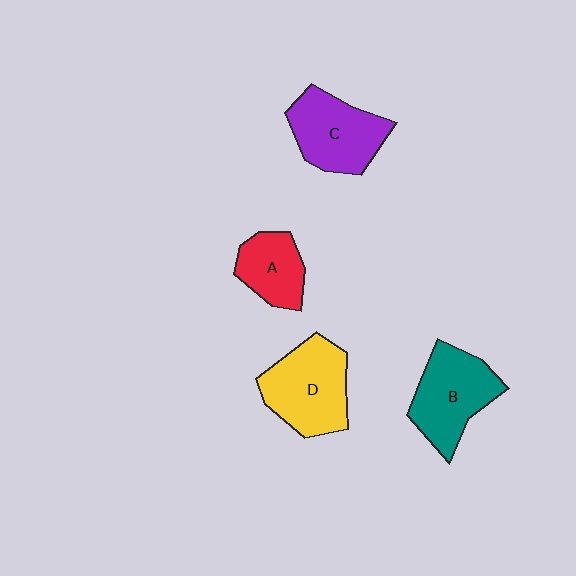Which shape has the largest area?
Shape D (yellow).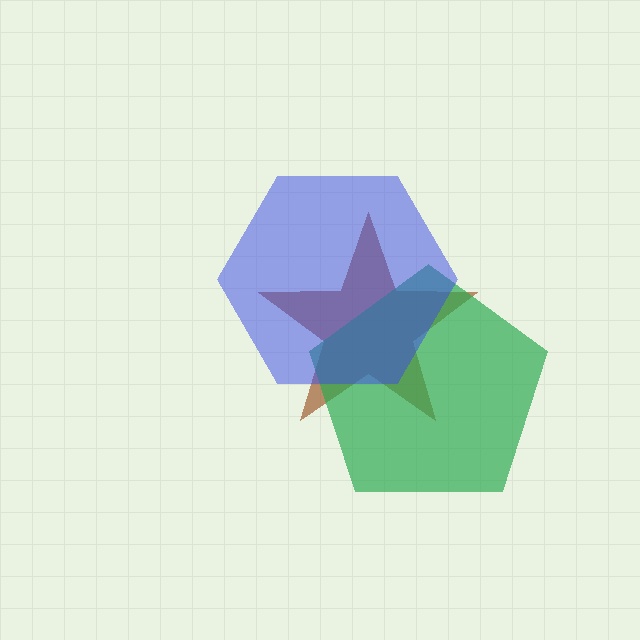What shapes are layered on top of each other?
The layered shapes are: a brown star, a green pentagon, a blue hexagon.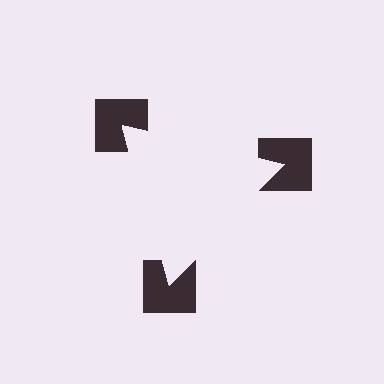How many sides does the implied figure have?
3 sides.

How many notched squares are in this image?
There are 3 — one at each vertex of the illusory triangle.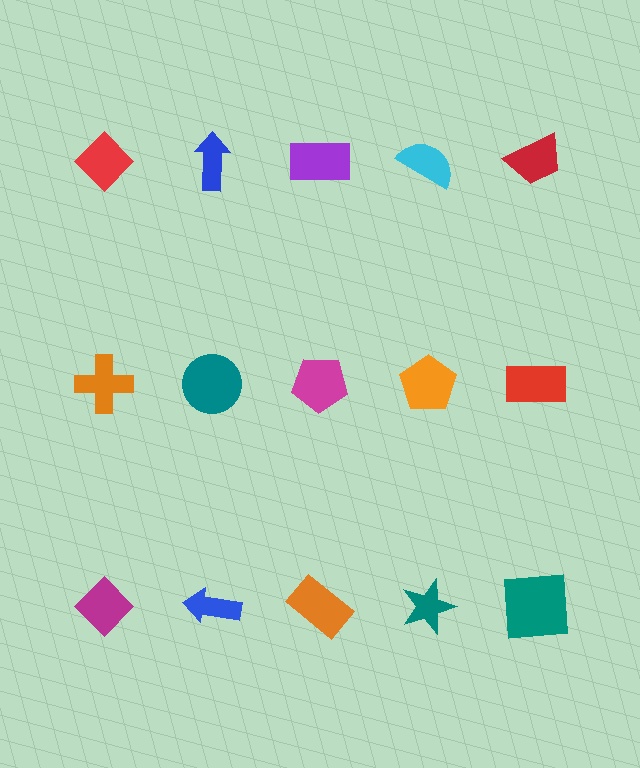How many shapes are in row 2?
5 shapes.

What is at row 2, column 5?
A red rectangle.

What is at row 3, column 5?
A teal square.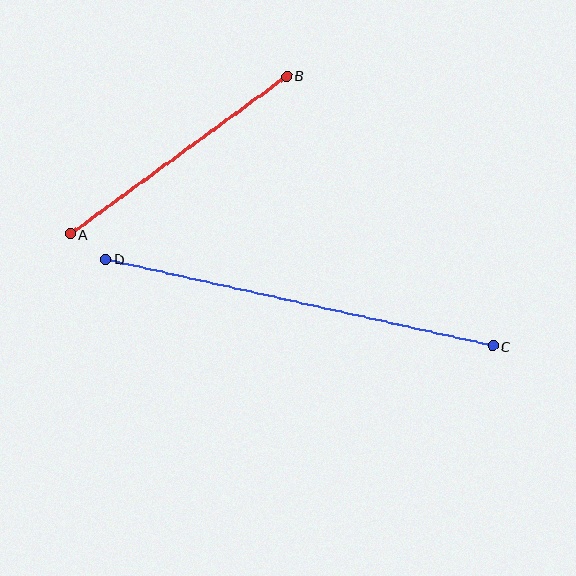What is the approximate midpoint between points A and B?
The midpoint is at approximately (178, 155) pixels.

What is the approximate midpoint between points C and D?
The midpoint is at approximately (299, 302) pixels.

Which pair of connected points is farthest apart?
Points C and D are farthest apart.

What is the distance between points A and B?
The distance is approximately 268 pixels.